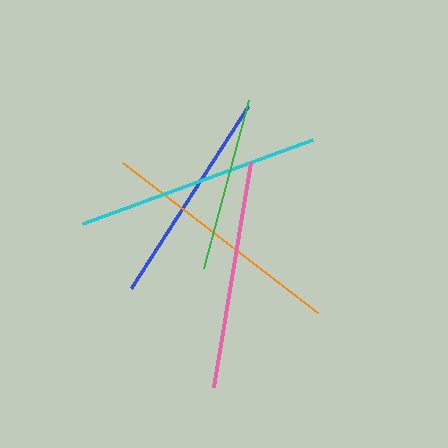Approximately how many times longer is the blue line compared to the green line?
The blue line is approximately 1.2 times the length of the green line.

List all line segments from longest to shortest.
From longest to shortest: orange, cyan, pink, blue, green.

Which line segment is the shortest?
The green line is the shortest at approximately 174 pixels.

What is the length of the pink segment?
The pink segment is approximately 228 pixels long.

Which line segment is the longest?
The orange line is the longest at approximately 246 pixels.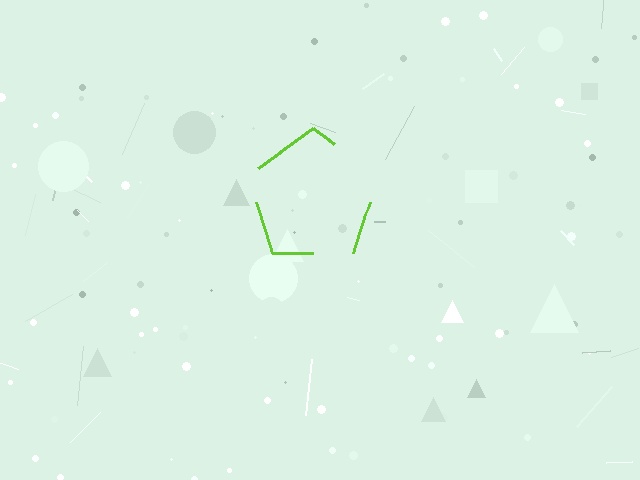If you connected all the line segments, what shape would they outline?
They would outline a pentagon.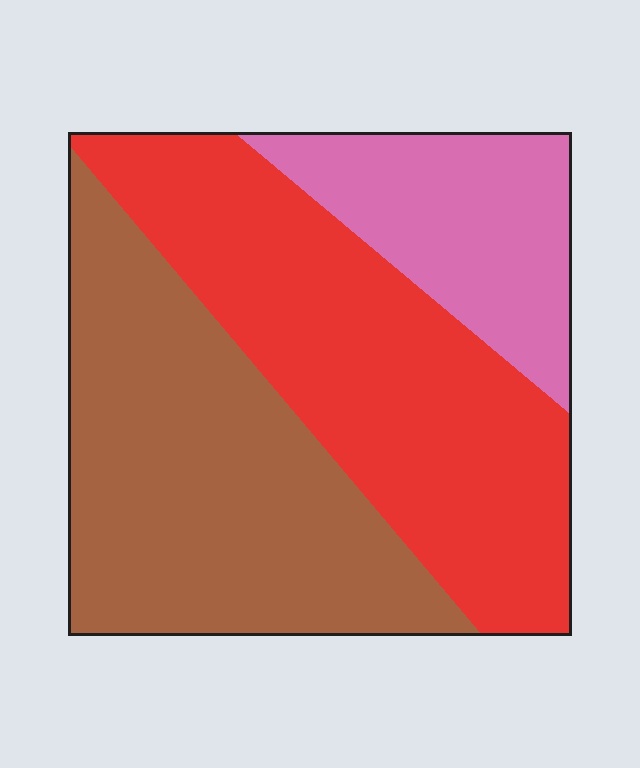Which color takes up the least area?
Pink, at roughly 20%.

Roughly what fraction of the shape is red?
Red covers 41% of the shape.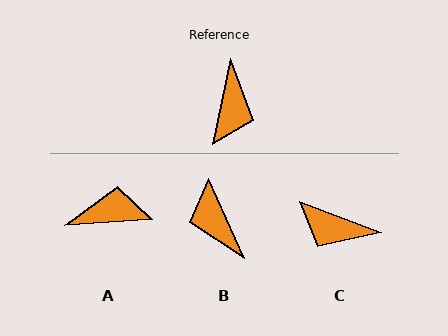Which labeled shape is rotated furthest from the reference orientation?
B, about 144 degrees away.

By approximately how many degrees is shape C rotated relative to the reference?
Approximately 99 degrees clockwise.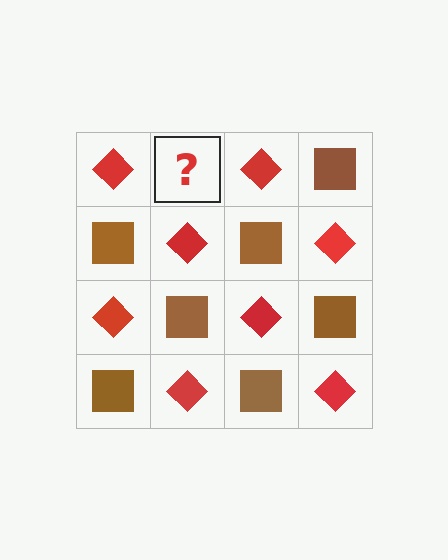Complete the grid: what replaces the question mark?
The question mark should be replaced with a brown square.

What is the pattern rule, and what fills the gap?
The rule is that it alternates red diamond and brown square in a checkerboard pattern. The gap should be filled with a brown square.